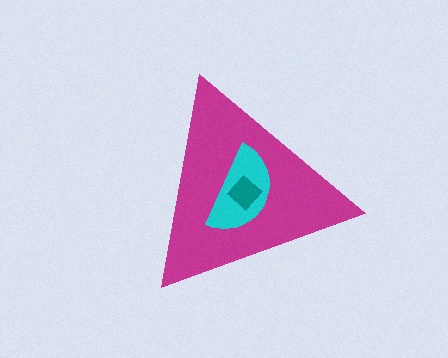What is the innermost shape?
The teal diamond.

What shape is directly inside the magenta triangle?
The cyan semicircle.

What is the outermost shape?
The magenta triangle.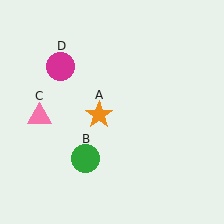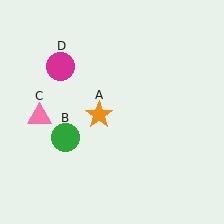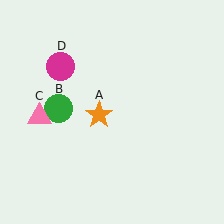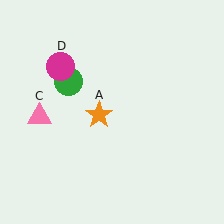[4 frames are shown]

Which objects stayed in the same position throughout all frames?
Orange star (object A) and pink triangle (object C) and magenta circle (object D) remained stationary.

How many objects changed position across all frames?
1 object changed position: green circle (object B).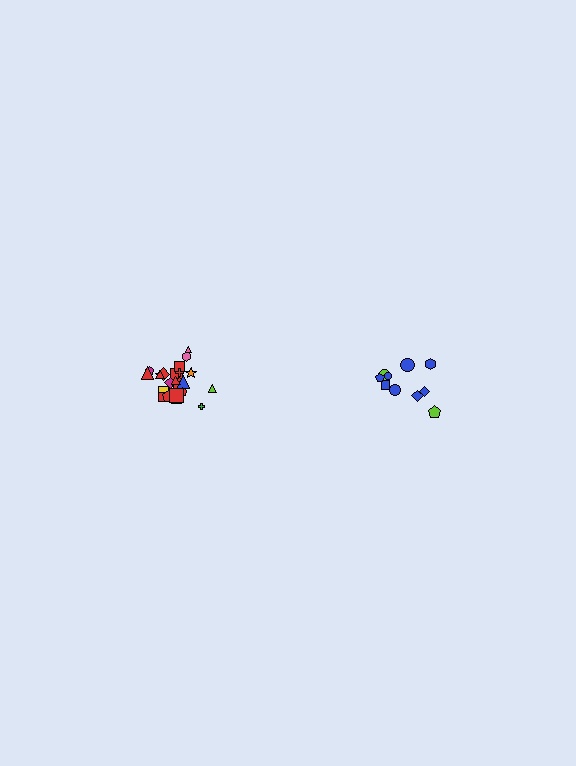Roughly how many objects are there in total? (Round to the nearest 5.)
Roughly 35 objects in total.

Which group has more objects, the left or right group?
The left group.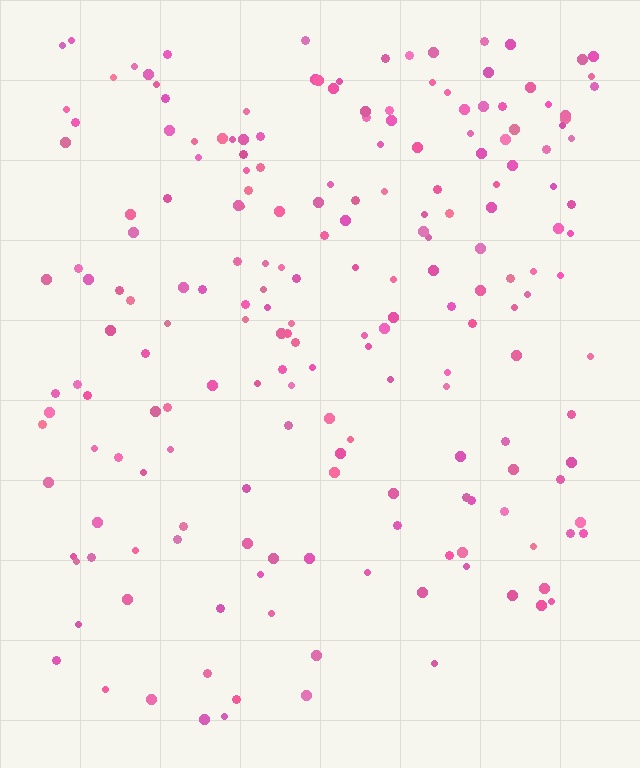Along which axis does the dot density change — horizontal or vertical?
Vertical.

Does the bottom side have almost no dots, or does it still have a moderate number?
Still a moderate number, just noticeably fewer than the top.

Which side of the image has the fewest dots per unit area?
The bottom.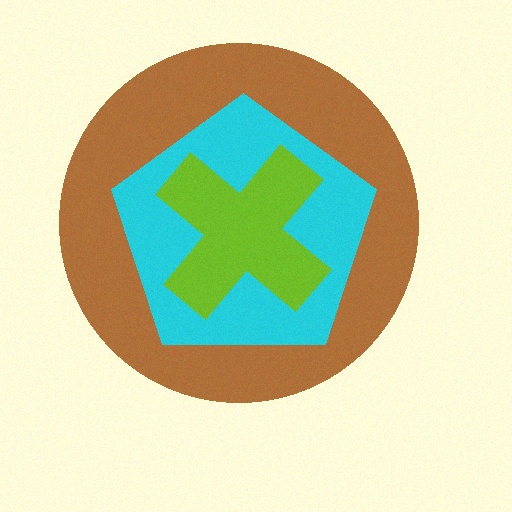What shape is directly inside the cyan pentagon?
The lime cross.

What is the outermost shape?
The brown circle.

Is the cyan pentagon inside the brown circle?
Yes.